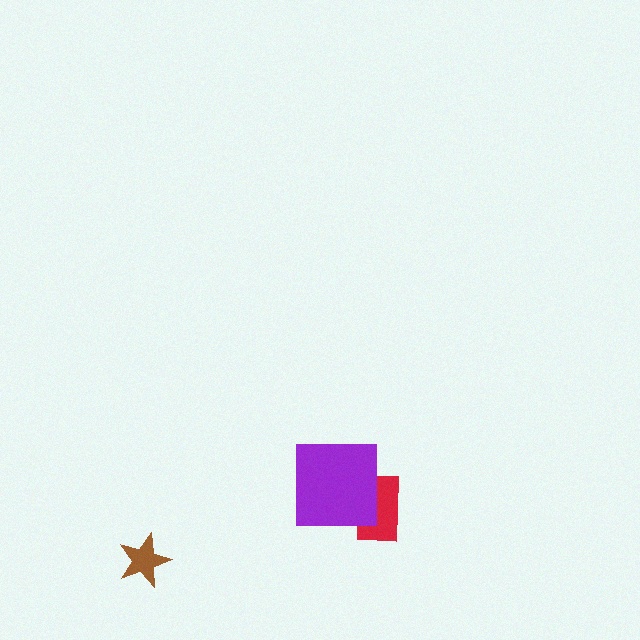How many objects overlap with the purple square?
1 object overlaps with the purple square.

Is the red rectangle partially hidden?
Yes, it is partially covered by another shape.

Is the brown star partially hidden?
No, no other shape covers it.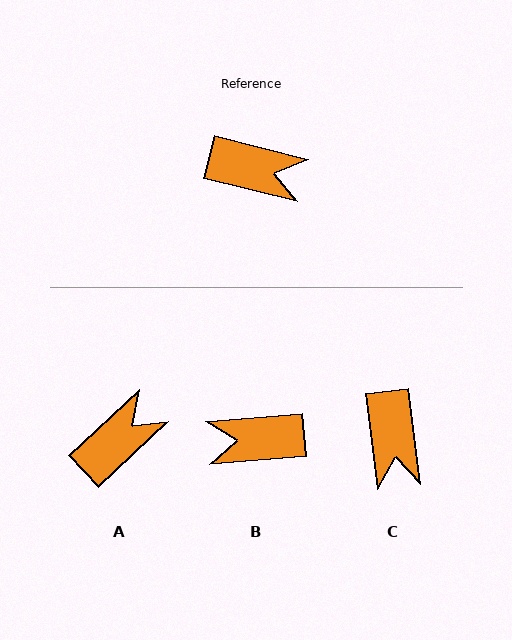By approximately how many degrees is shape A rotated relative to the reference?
Approximately 57 degrees counter-clockwise.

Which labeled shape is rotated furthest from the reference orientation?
B, about 161 degrees away.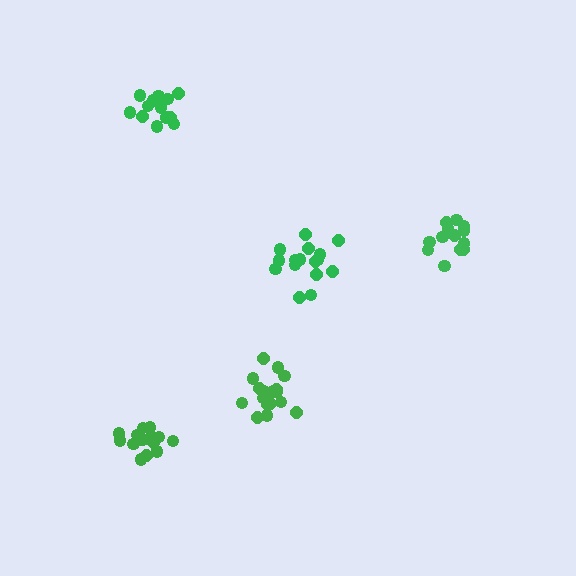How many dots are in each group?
Group 1: 14 dots, Group 2: 16 dots, Group 3: 14 dots, Group 4: 15 dots, Group 5: 19 dots (78 total).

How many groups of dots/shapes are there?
There are 5 groups.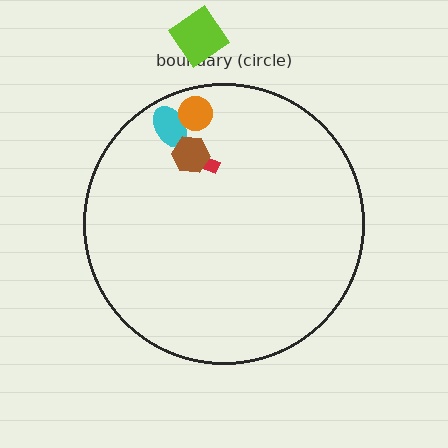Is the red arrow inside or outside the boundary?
Inside.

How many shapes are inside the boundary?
4 inside, 1 outside.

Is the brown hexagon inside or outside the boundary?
Inside.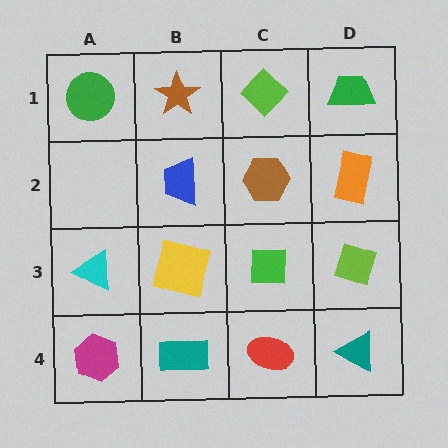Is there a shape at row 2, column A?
No, that cell is empty.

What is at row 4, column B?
A teal rectangle.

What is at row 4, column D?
A teal triangle.